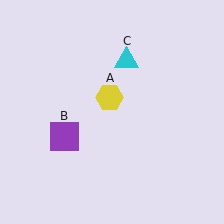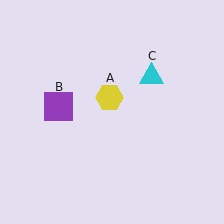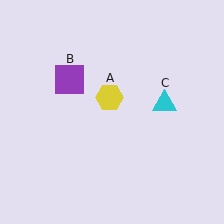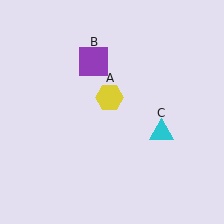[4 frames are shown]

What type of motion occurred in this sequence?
The purple square (object B), cyan triangle (object C) rotated clockwise around the center of the scene.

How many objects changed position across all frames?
2 objects changed position: purple square (object B), cyan triangle (object C).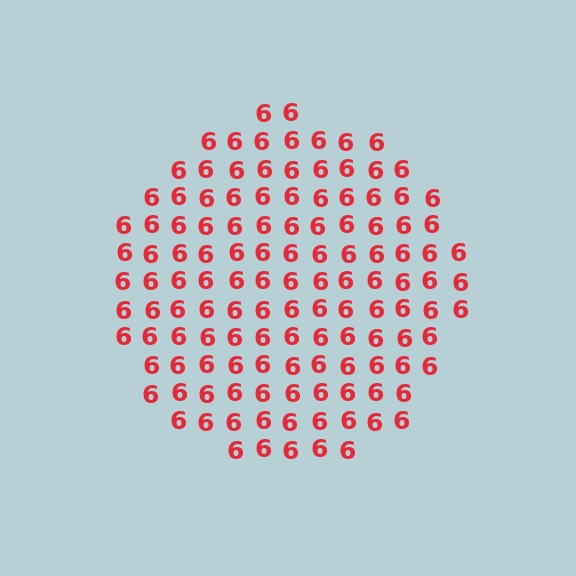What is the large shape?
The large shape is a circle.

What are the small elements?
The small elements are digit 6's.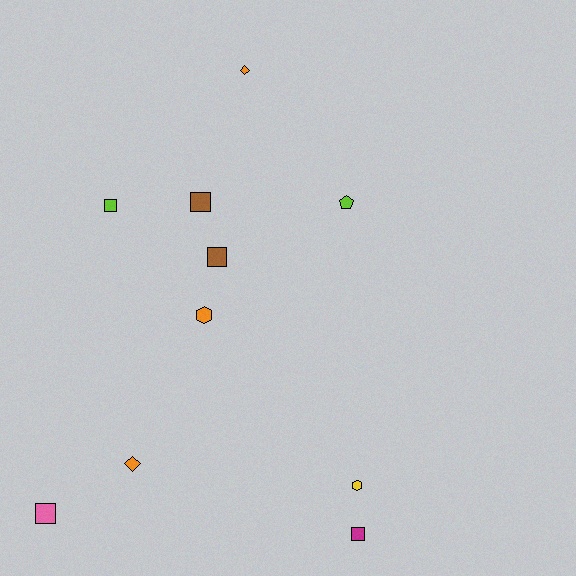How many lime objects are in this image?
There are 2 lime objects.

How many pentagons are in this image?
There is 1 pentagon.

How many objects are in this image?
There are 10 objects.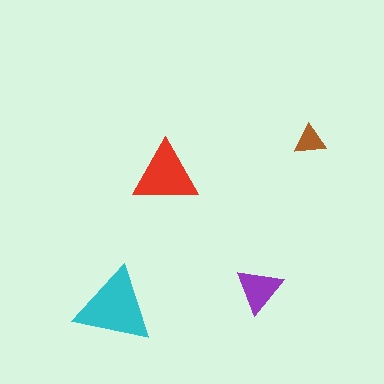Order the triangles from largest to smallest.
the cyan one, the red one, the purple one, the brown one.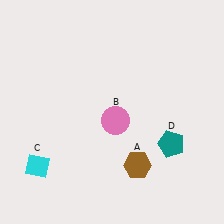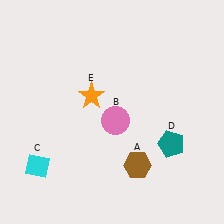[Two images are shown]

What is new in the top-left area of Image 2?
An orange star (E) was added in the top-left area of Image 2.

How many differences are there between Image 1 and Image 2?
There is 1 difference between the two images.